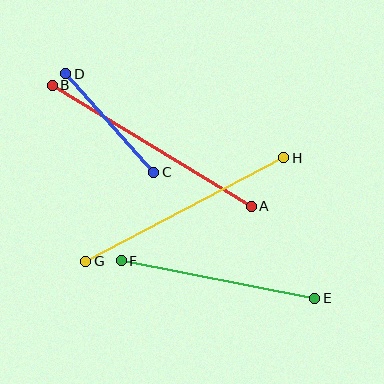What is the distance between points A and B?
The distance is approximately 233 pixels.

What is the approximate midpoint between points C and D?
The midpoint is at approximately (110, 123) pixels.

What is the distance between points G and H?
The distance is approximately 223 pixels.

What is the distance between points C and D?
The distance is approximately 132 pixels.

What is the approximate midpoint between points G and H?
The midpoint is at approximately (185, 210) pixels.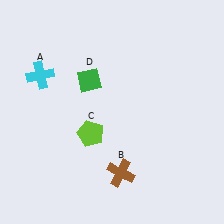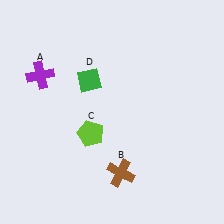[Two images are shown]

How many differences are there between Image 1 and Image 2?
There is 1 difference between the two images.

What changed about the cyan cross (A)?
In Image 1, A is cyan. In Image 2, it changed to purple.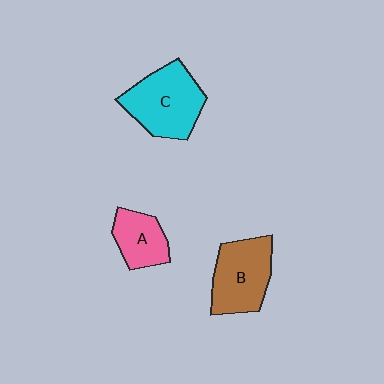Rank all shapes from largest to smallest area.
From largest to smallest: C (cyan), B (brown), A (pink).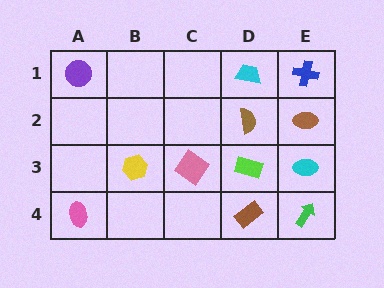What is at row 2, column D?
A brown semicircle.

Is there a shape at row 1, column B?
No, that cell is empty.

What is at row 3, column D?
A lime rectangle.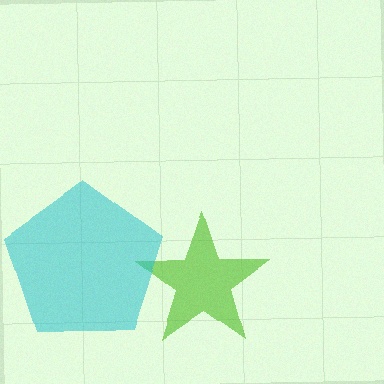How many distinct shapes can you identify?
There are 2 distinct shapes: a lime star, a cyan pentagon.